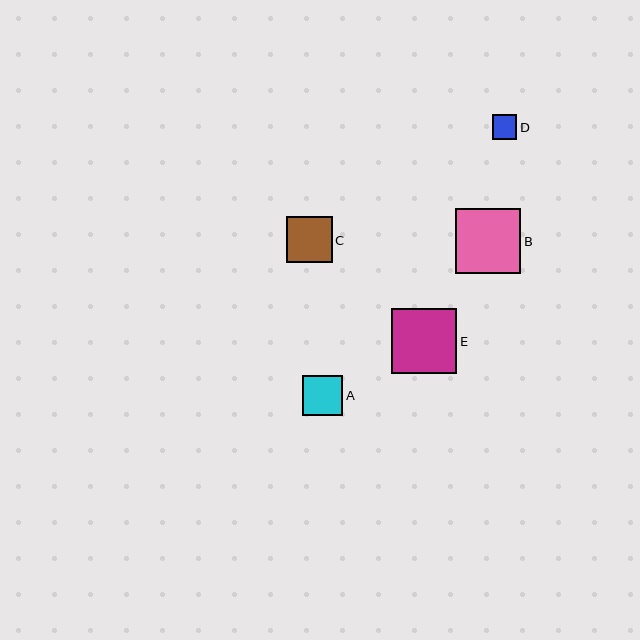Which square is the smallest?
Square D is the smallest with a size of approximately 24 pixels.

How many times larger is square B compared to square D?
Square B is approximately 2.7 times the size of square D.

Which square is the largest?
Square B is the largest with a size of approximately 65 pixels.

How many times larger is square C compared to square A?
Square C is approximately 1.1 times the size of square A.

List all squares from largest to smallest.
From largest to smallest: B, E, C, A, D.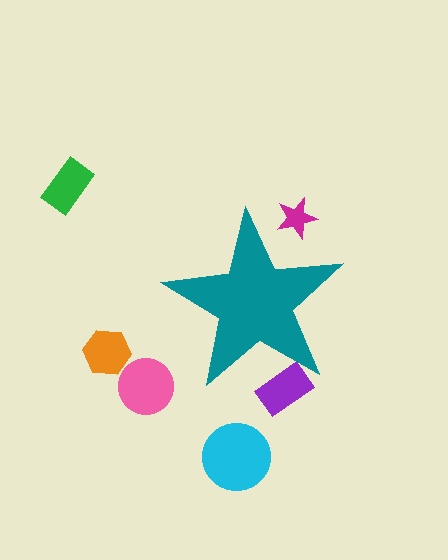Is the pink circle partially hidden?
No, the pink circle is fully visible.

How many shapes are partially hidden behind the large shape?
2 shapes are partially hidden.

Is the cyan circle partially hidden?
No, the cyan circle is fully visible.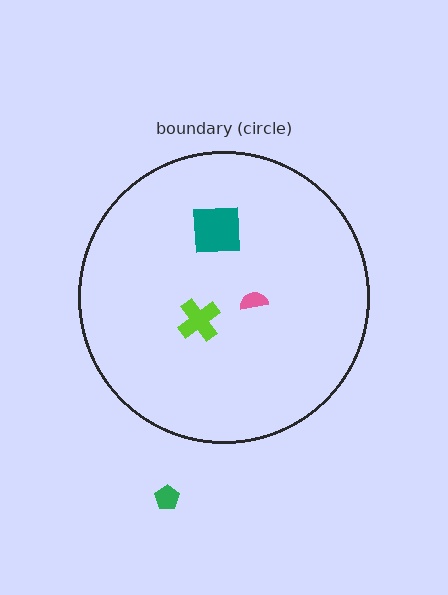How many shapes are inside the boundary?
3 inside, 1 outside.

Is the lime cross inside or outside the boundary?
Inside.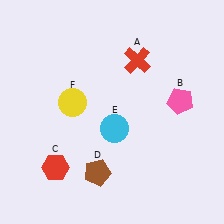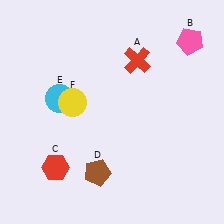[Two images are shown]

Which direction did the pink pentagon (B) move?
The pink pentagon (B) moved up.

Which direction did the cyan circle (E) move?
The cyan circle (E) moved left.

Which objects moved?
The objects that moved are: the pink pentagon (B), the cyan circle (E).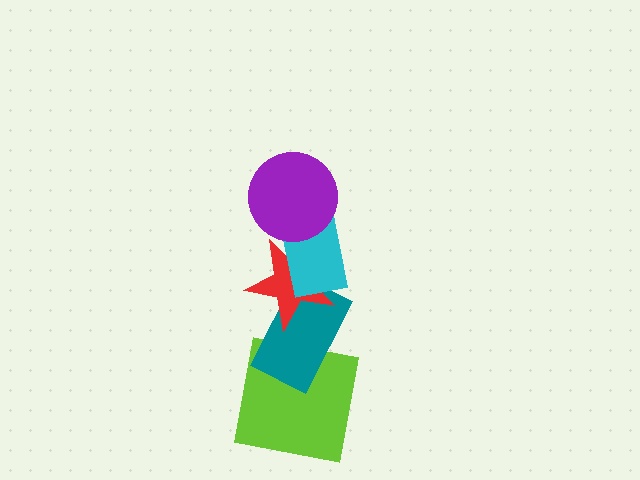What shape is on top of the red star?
The cyan rectangle is on top of the red star.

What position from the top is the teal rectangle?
The teal rectangle is 4th from the top.